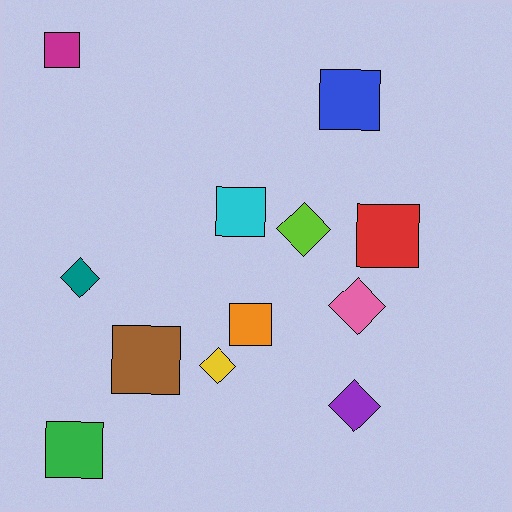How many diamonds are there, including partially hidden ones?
There are 5 diamonds.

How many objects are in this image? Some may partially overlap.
There are 12 objects.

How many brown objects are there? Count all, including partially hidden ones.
There is 1 brown object.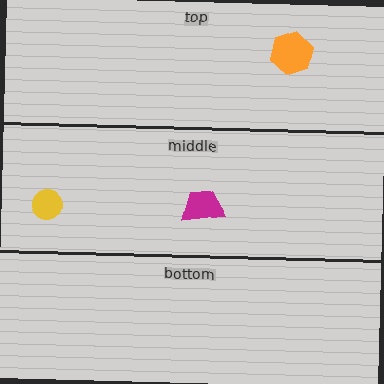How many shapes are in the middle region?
2.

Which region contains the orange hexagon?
The top region.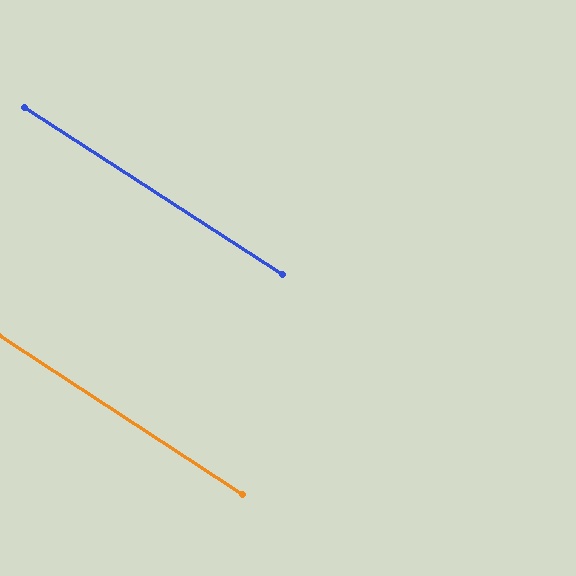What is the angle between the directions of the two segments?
Approximately 0 degrees.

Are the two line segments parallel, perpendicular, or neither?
Parallel — their directions differ by only 0.3°.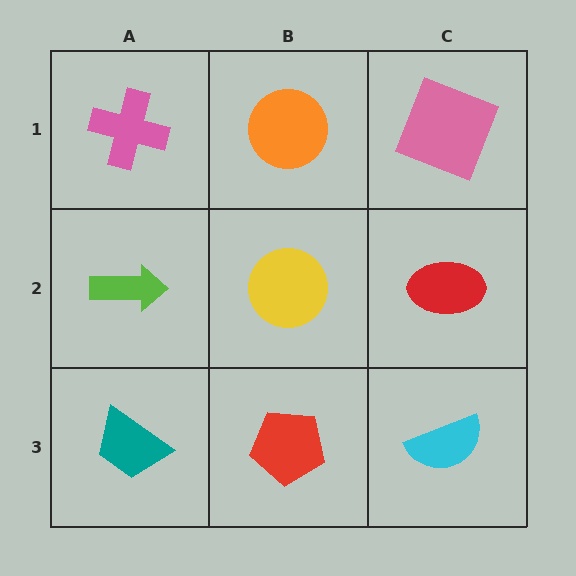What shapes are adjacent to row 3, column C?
A red ellipse (row 2, column C), a red pentagon (row 3, column B).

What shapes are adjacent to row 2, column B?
An orange circle (row 1, column B), a red pentagon (row 3, column B), a lime arrow (row 2, column A), a red ellipse (row 2, column C).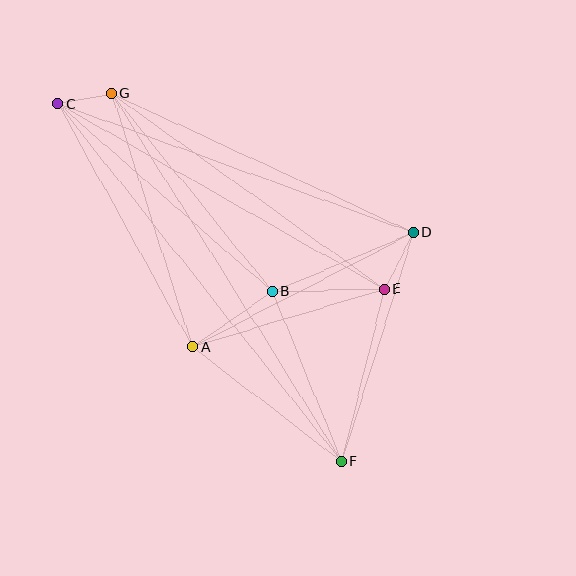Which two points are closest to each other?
Points C and G are closest to each other.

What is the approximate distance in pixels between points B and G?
The distance between B and G is approximately 255 pixels.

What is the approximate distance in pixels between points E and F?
The distance between E and F is approximately 178 pixels.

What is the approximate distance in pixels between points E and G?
The distance between E and G is approximately 335 pixels.